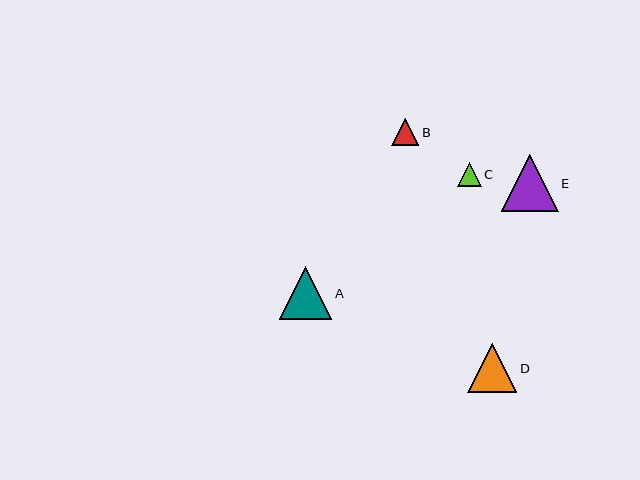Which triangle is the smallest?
Triangle C is the smallest with a size of approximately 24 pixels.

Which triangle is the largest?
Triangle E is the largest with a size of approximately 57 pixels.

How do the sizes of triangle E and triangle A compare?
Triangle E and triangle A are approximately the same size.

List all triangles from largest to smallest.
From largest to smallest: E, A, D, B, C.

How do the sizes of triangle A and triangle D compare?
Triangle A and triangle D are approximately the same size.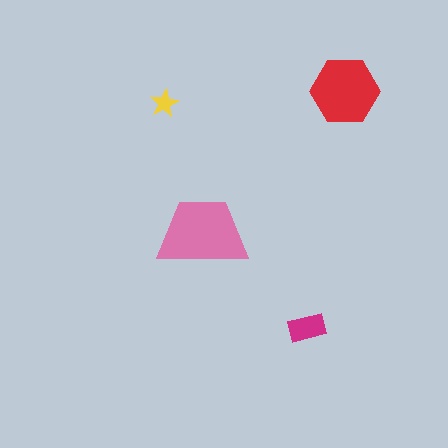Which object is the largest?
The pink trapezoid.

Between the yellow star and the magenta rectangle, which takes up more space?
The magenta rectangle.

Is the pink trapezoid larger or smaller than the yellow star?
Larger.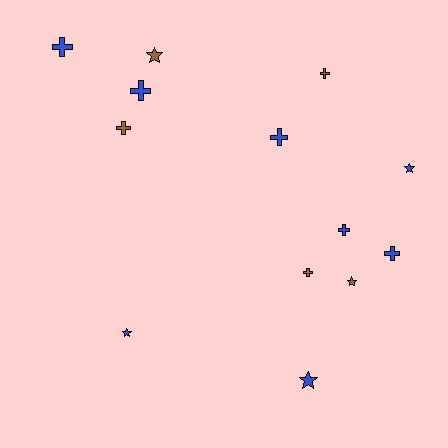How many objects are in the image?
There are 13 objects.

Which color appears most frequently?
Blue, with 8 objects.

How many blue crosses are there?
There are 5 blue crosses.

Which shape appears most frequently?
Cross, with 8 objects.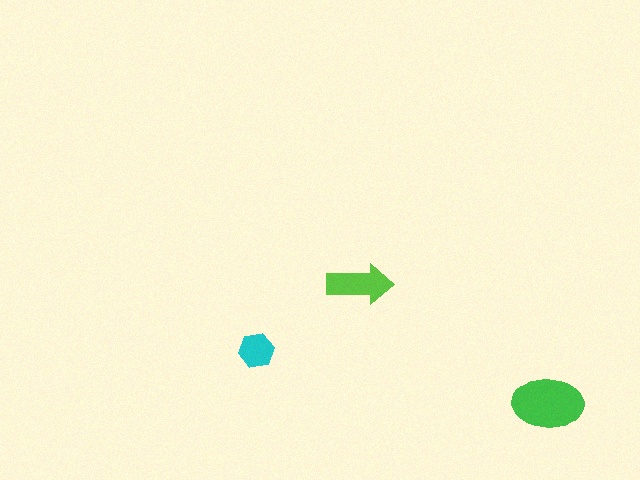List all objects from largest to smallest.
The green ellipse, the lime arrow, the cyan hexagon.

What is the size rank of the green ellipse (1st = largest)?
1st.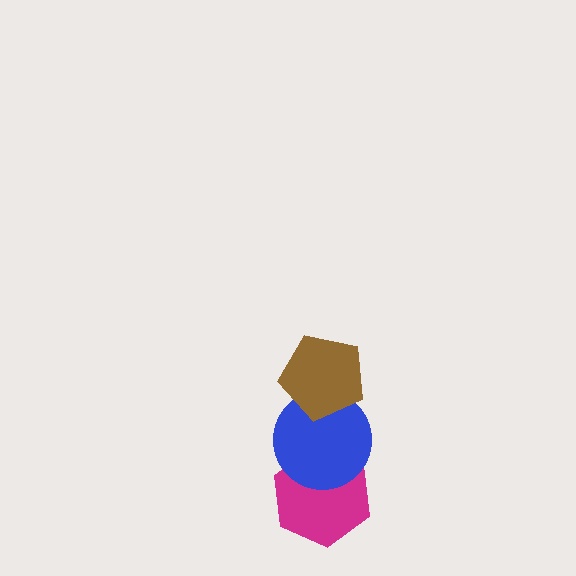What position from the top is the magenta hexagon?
The magenta hexagon is 3rd from the top.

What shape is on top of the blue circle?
The brown pentagon is on top of the blue circle.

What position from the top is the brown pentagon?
The brown pentagon is 1st from the top.